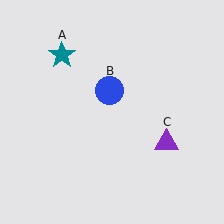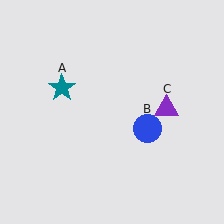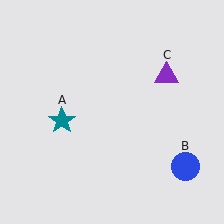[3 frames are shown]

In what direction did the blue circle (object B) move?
The blue circle (object B) moved down and to the right.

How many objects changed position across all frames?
3 objects changed position: teal star (object A), blue circle (object B), purple triangle (object C).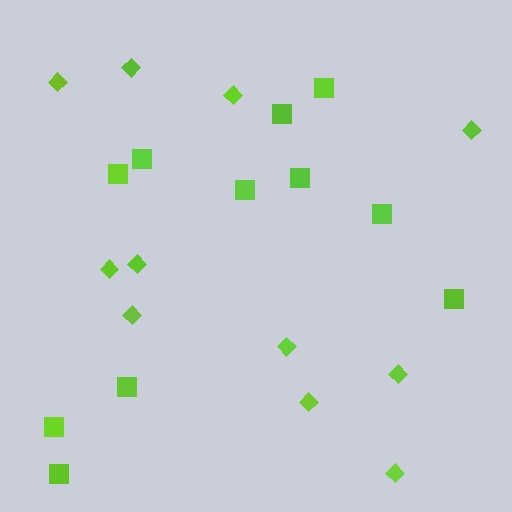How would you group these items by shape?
There are 2 groups: one group of squares (11) and one group of diamonds (11).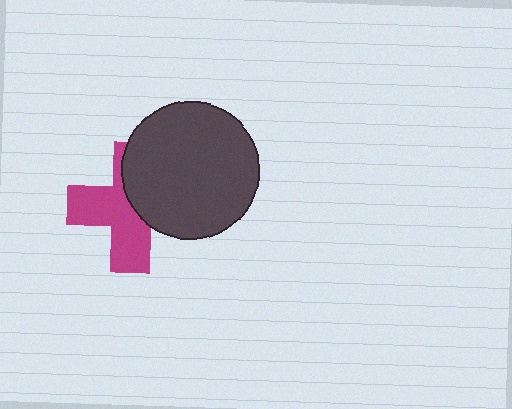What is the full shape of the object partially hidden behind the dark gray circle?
The partially hidden object is a magenta cross.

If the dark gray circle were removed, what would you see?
You would see the complete magenta cross.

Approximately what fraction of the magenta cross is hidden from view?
Roughly 44% of the magenta cross is hidden behind the dark gray circle.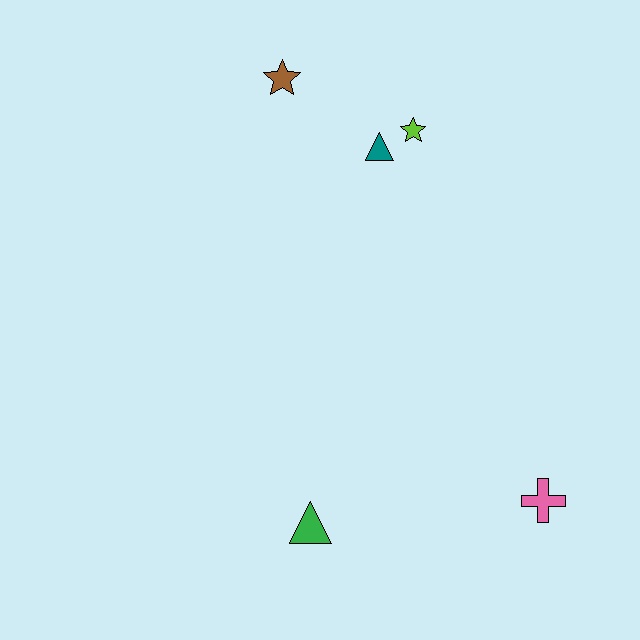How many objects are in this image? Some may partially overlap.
There are 5 objects.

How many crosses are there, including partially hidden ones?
There is 1 cross.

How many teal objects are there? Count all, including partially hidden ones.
There is 1 teal object.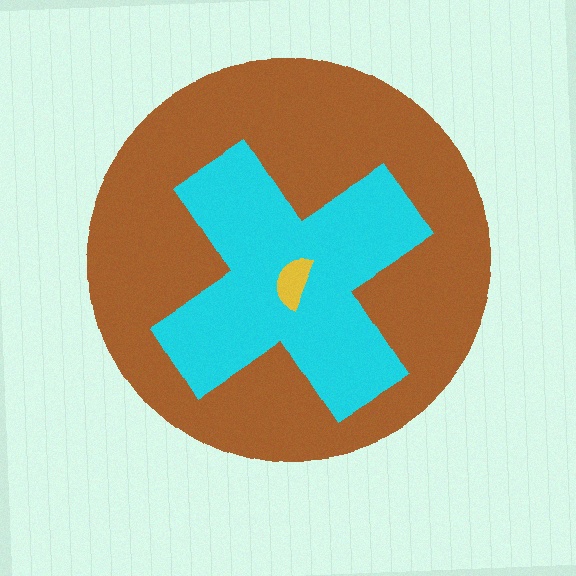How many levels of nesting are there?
3.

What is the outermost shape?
The brown circle.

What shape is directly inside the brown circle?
The cyan cross.